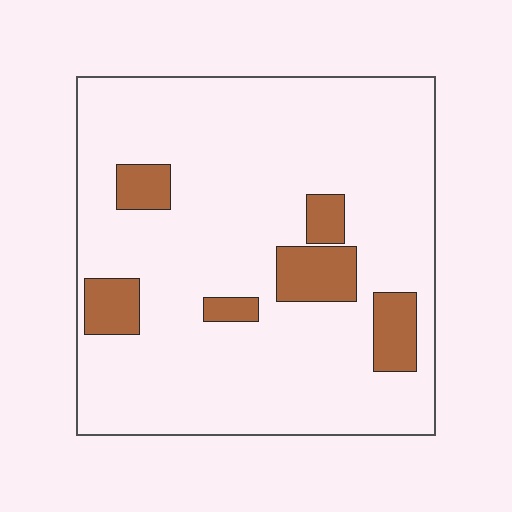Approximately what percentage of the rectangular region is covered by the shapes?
Approximately 15%.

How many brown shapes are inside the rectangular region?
6.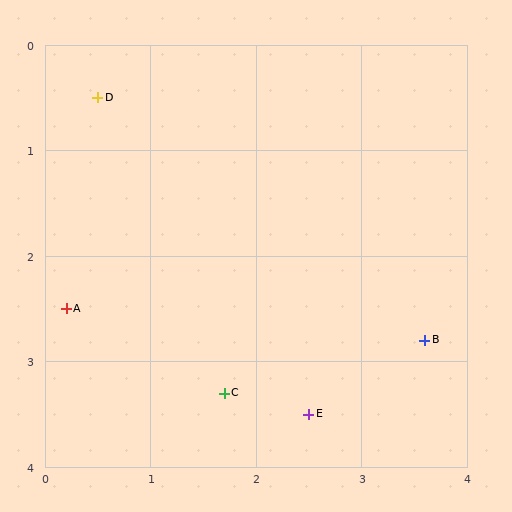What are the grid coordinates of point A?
Point A is at approximately (0.2, 2.5).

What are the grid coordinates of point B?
Point B is at approximately (3.6, 2.8).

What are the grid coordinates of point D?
Point D is at approximately (0.5, 0.5).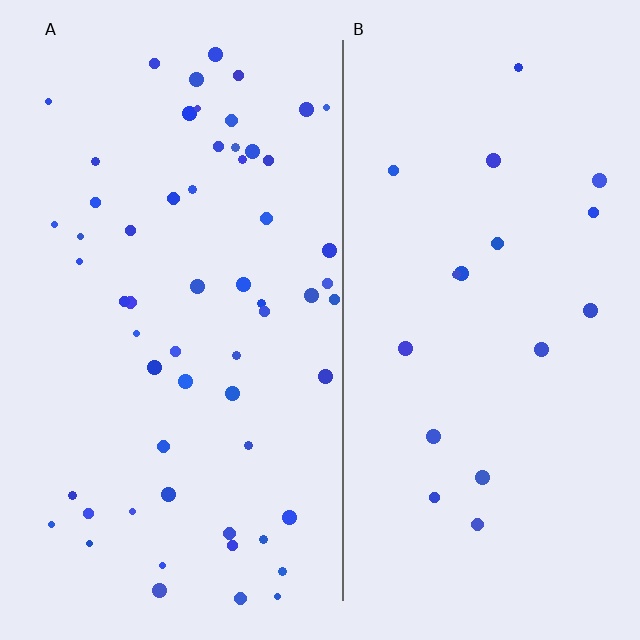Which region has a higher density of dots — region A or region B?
A (the left).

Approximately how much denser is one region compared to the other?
Approximately 3.3× — region A over region B.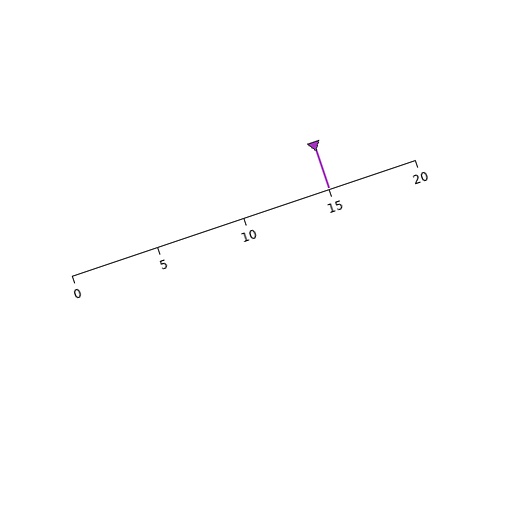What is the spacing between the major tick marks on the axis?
The major ticks are spaced 5 apart.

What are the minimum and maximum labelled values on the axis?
The axis runs from 0 to 20.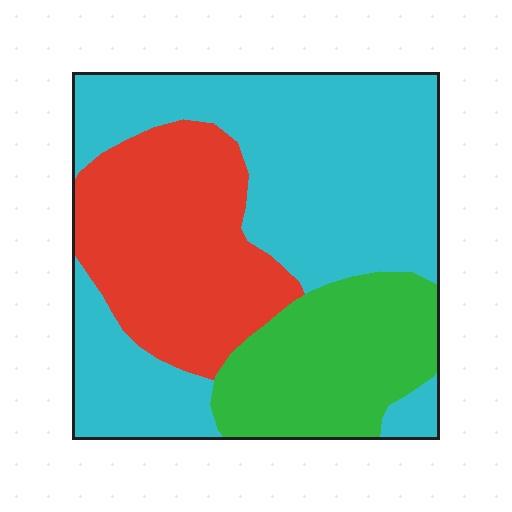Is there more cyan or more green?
Cyan.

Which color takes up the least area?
Green, at roughly 20%.